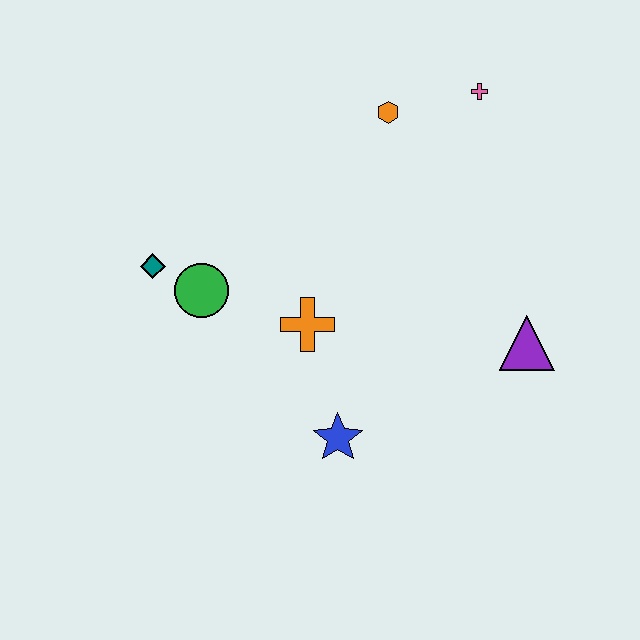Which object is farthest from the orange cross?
The pink cross is farthest from the orange cross.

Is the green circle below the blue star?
No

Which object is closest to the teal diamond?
The green circle is closest to the teal diamond.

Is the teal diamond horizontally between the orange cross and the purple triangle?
No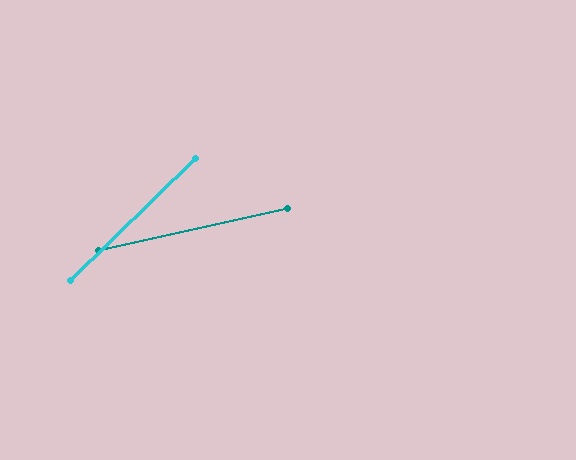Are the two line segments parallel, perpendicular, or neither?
Neither parallel nor perpendicular — they differ by about 32°.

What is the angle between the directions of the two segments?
Approximately 32 degrees.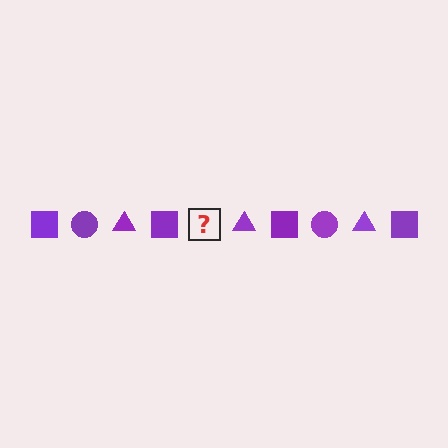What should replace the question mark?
The question mark should be replaced with a purple circle.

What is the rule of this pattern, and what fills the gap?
The rule is that the pattern cycles through square, circle, triangle shapes in purple. The gap should be filled with a purple circle.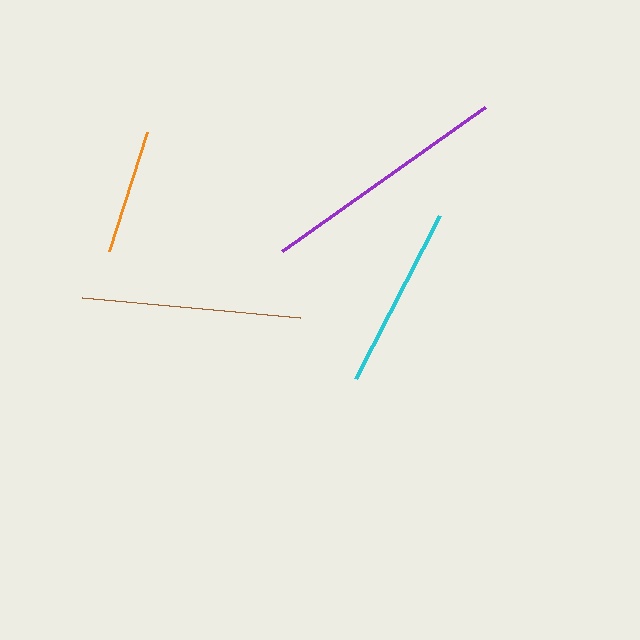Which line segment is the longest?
The purple line is the longest at approximately 249 pixels.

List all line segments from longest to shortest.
From longest to shortest: purple, brown, cyan, orange.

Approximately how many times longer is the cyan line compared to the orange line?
The cyan line is approximately 1.5 times the length of the orange line.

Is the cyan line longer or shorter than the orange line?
The cyan line is longer than the orange line.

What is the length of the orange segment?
The orange segment is approximately 125 pixels long.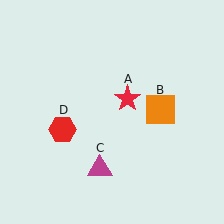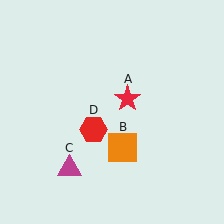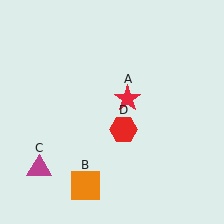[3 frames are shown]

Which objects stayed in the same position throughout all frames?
Red star (object A) remained stationary.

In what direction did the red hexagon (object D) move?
The red hexagon (object D) moved right.